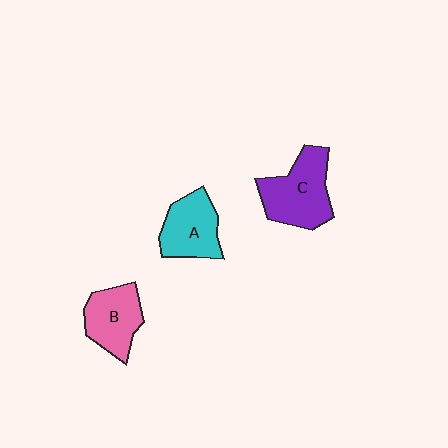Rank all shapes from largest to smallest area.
From largest to smallest: C (purple), A (cyan), B (pink).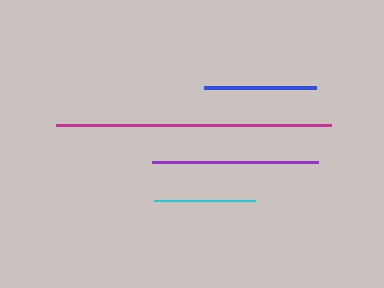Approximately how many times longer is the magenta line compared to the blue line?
The magenta line is approximately 2.5 times the length of the blue line.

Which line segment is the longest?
The magenta line is the longest at approximately 275 pixels.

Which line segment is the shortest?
The cyan line is the shortest at approximately 101 pixels.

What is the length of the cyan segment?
The cyan segment is approximately 101 pixels long.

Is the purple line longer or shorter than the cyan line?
The purple line is longer than the cyan line.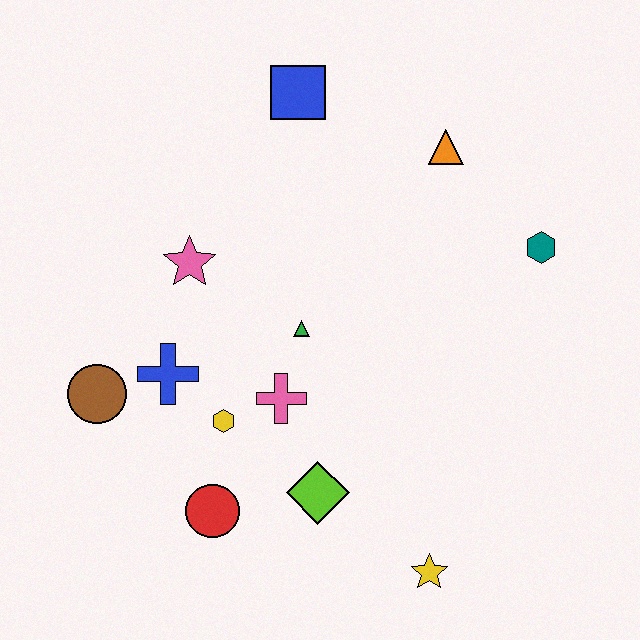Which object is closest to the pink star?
The blue cross is closest to the pink star.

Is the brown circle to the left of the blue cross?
Yes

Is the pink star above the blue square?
No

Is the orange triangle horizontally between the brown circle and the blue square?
No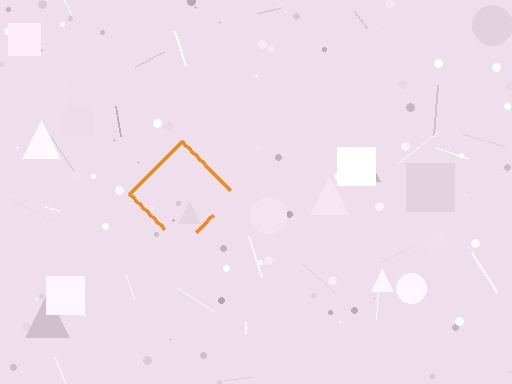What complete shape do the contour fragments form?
The contour fragments form a diamond.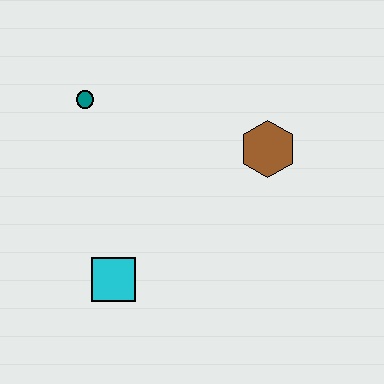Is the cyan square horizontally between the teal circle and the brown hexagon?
Yes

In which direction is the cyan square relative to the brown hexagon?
The cyan square is to the left of the brown hexagon.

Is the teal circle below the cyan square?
No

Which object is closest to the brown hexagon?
The teal circle is closest to the brown hexagon.